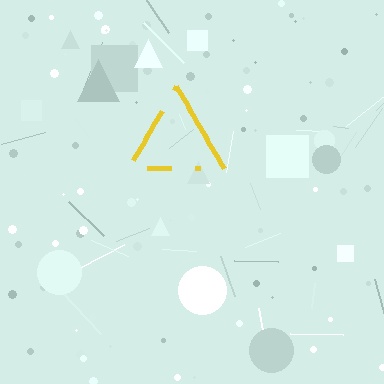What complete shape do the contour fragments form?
The contour fragments form a triangle.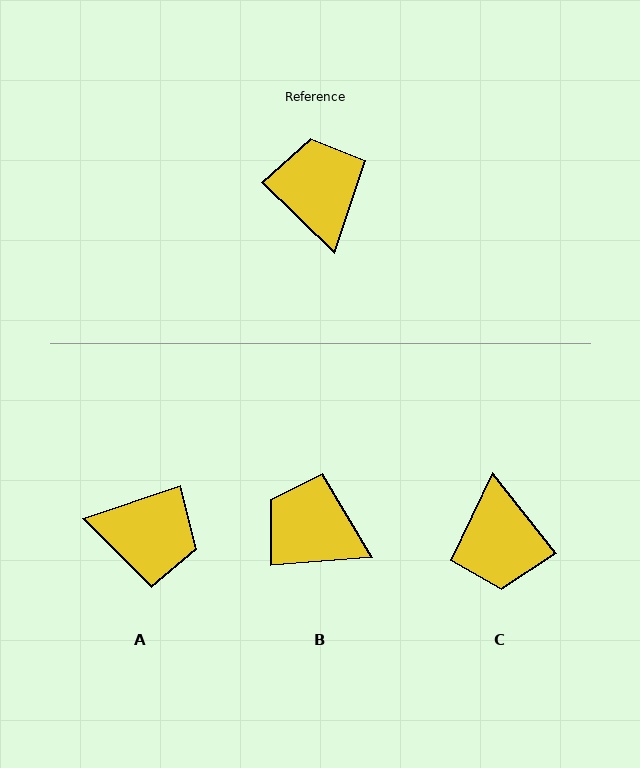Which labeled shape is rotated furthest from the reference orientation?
C, about 172 degrees away.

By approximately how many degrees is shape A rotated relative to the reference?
Approximately 117 degrees clockwise.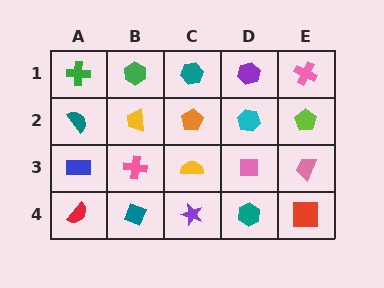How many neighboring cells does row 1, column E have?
2.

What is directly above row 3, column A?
A teal semicircle.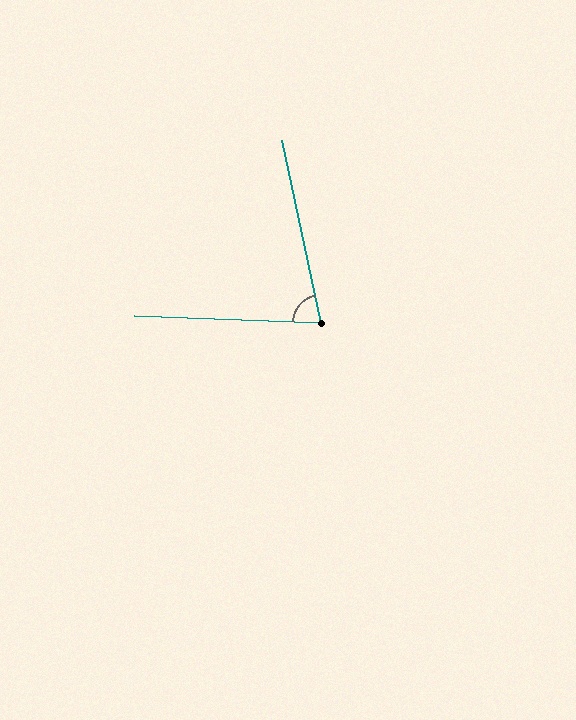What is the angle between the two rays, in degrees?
Approximately 76 degrees.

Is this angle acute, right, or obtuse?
It is acute.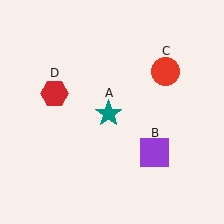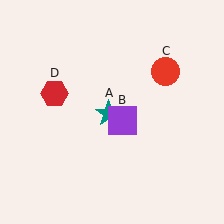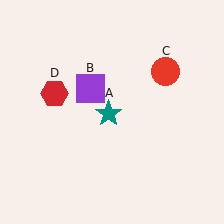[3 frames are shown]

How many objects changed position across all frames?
1 object changed position: purple square (object B).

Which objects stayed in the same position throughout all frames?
Teal star (object A) and red circle (object C) and red hexagon (object D) remained stationary.